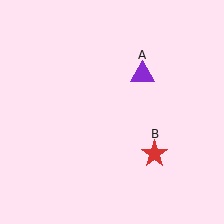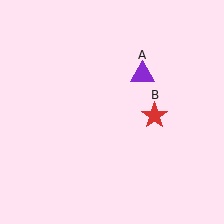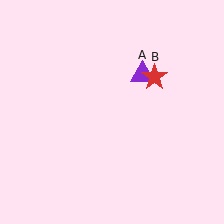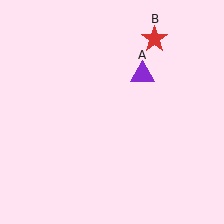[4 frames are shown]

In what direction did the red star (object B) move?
The red star (object B) moved up.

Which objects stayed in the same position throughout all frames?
Purple triangle (object A) remained stationary.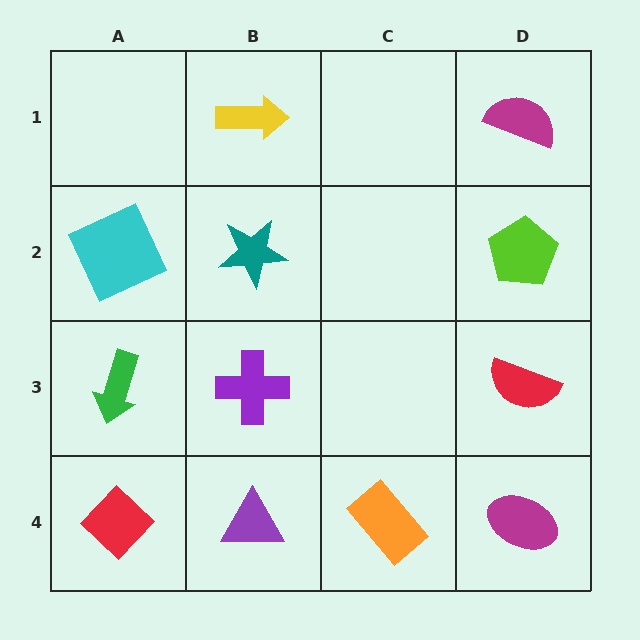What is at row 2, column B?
A teal star.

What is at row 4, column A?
A red diamond.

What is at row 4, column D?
A magenta ellipse.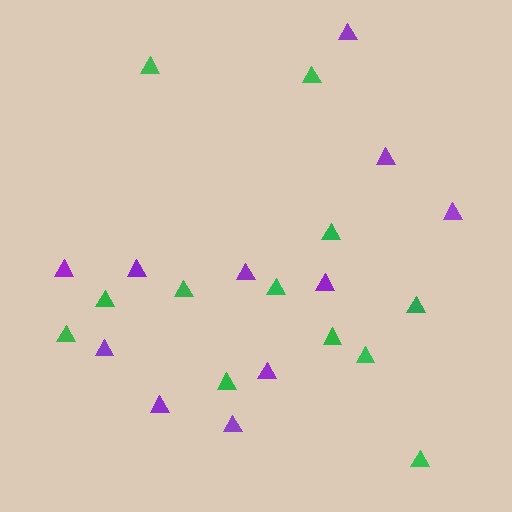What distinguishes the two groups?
There are 2 groups: one group of purple triangles (11) and one group of green triangles (12).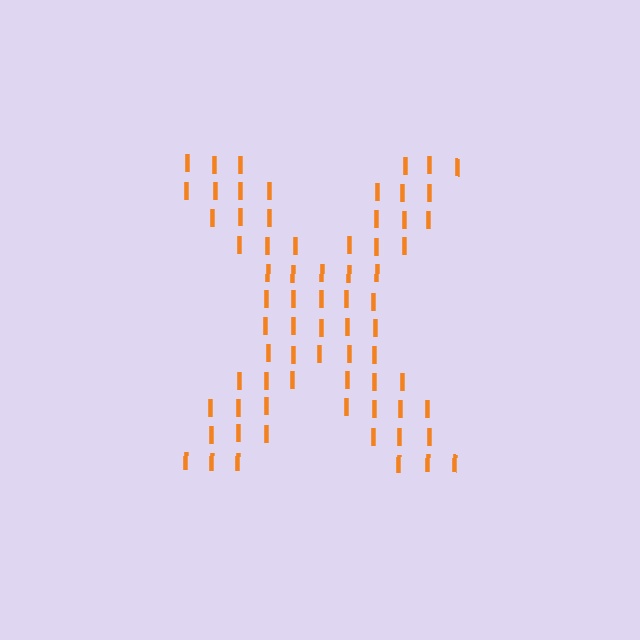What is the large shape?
The large shape is the letter X.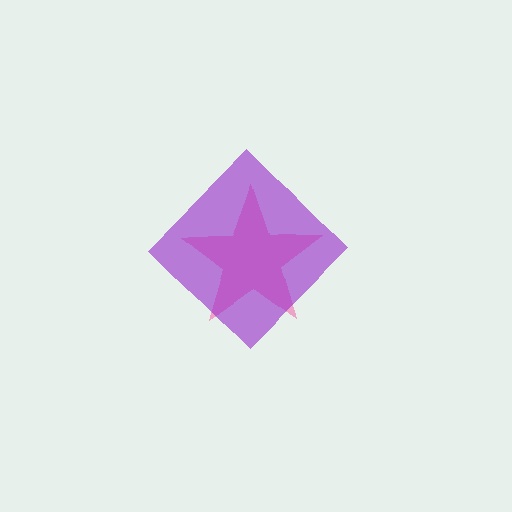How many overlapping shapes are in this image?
There are 2 overlapping shapes in the image.